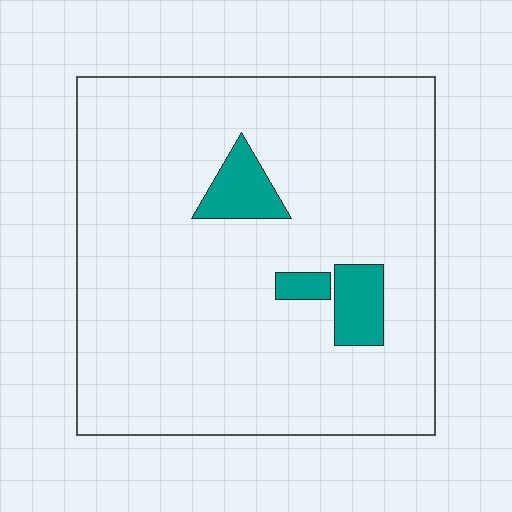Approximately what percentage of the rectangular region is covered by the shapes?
Approximately 10%.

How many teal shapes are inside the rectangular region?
3.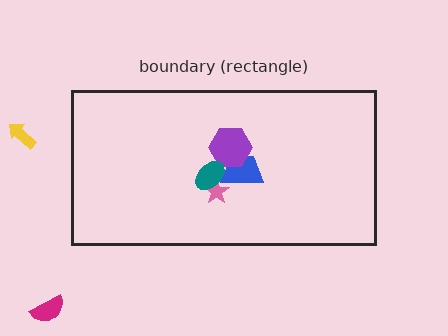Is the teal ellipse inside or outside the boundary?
Inside.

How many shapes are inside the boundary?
4 inside, 2 outside.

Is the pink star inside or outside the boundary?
Inside.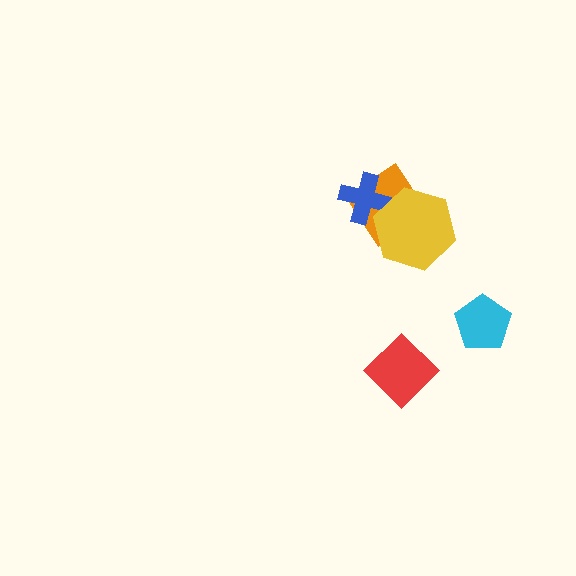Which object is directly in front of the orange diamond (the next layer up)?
The blue cross is directly in front of the orange diamond.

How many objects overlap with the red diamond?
0 objects overlap with the red diamond.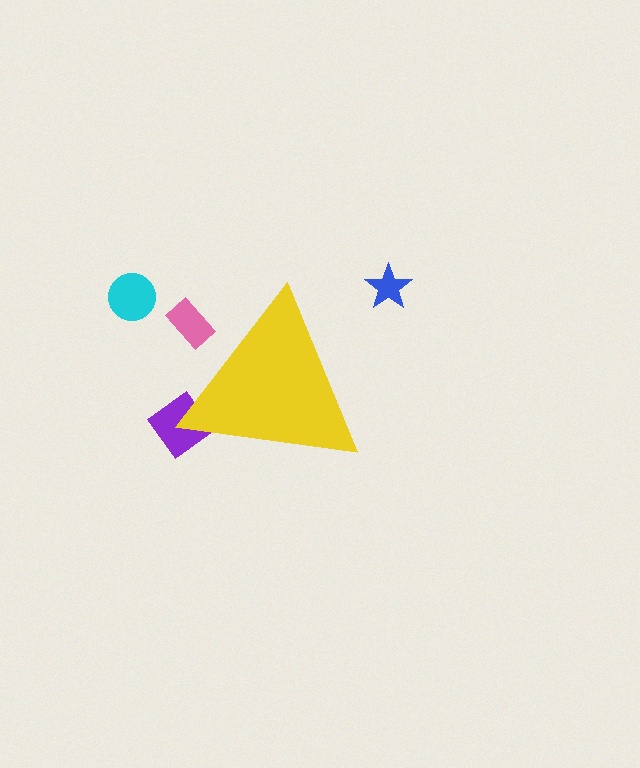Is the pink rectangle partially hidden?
Yes, the pink rectangle is partially hidden behind the yellow triangle.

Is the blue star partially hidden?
No, the blue star is fully visible.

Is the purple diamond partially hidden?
Yes, the purple diamond is partially hidden behind the yellow triangle.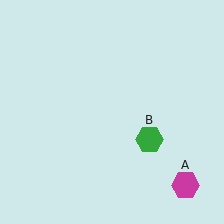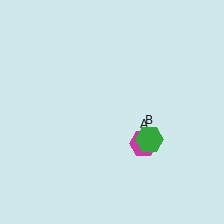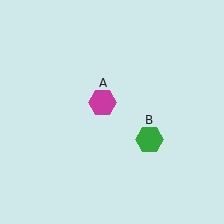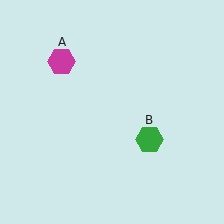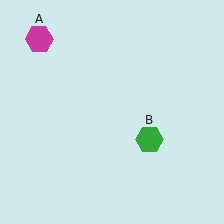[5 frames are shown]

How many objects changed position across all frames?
1 object changed position: magenta hexagon (object A).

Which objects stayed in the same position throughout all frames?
Green hexagon (object B) remained stationary.